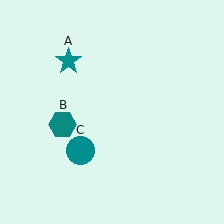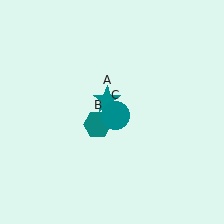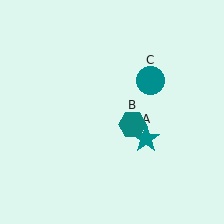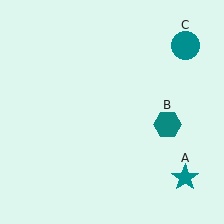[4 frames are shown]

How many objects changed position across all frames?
3 objects changed position: teal star (object A), teal hexagon (object B), teal circle (object C).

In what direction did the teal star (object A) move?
The teal star (object A) moved down and to the right.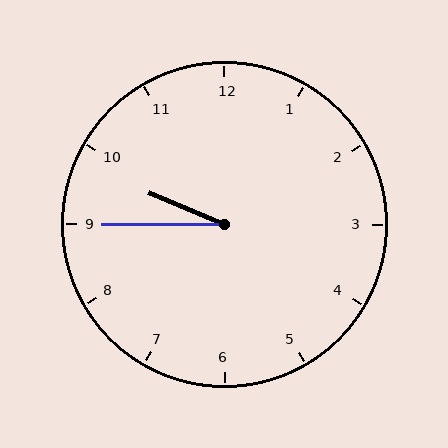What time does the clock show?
9:45.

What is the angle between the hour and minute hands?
Approximately 22 degrees.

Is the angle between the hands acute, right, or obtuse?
It is acute.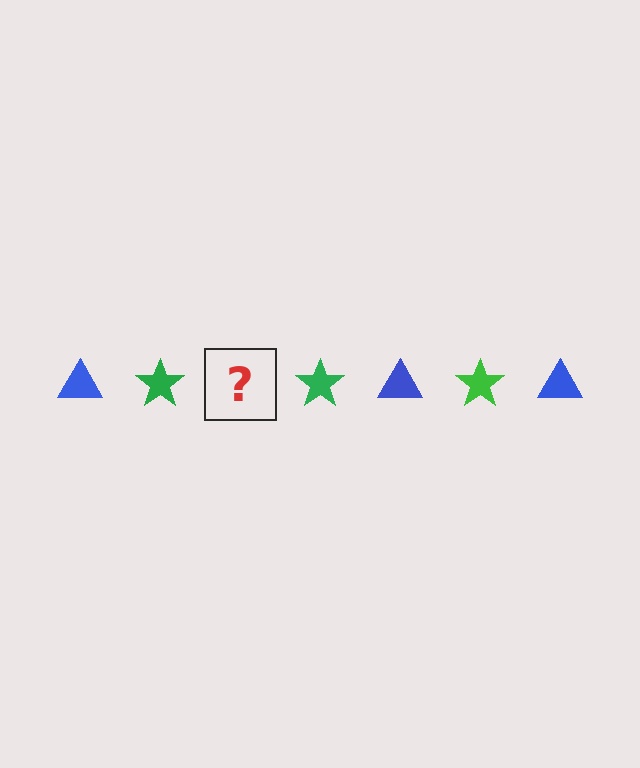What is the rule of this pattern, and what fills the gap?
The rule is that the pattern alternates between blue triangle and green star. The gap should be filled with a blue triangle.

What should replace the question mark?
The question mark should be replaced with a blue triangle.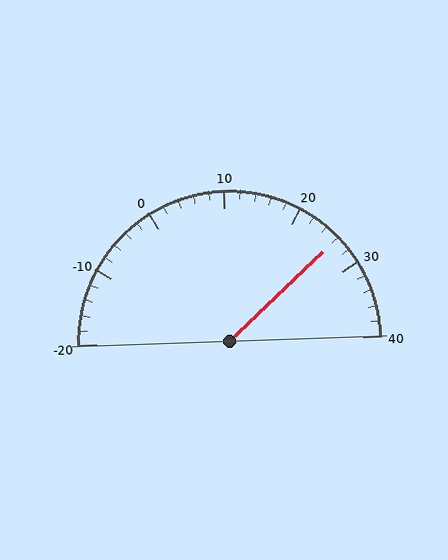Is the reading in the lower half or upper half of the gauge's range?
The reading is in the upper half of the range (-20 to 40).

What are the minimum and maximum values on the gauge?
The gauge ranges from -20 to 40.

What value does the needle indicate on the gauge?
The needle indicates approximately 26.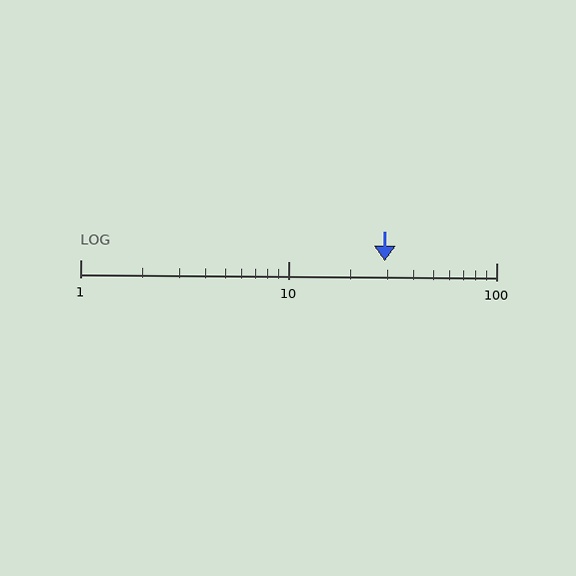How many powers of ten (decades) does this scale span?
The scale spans 2 decades, from 1 to 100.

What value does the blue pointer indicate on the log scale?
The pointer indicates approximately 29.